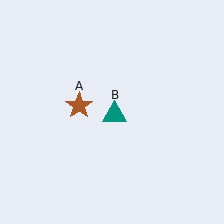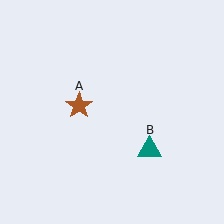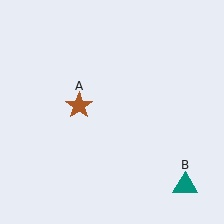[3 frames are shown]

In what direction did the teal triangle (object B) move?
The teal triangle (object B) moved down and to the right.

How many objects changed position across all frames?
1 object changed position: teal triangle (object B).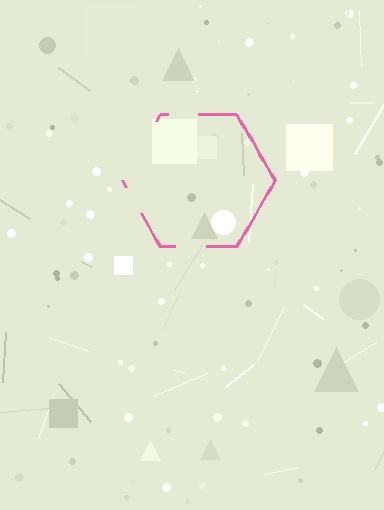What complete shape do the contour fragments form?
The contour fragments form a hexagon.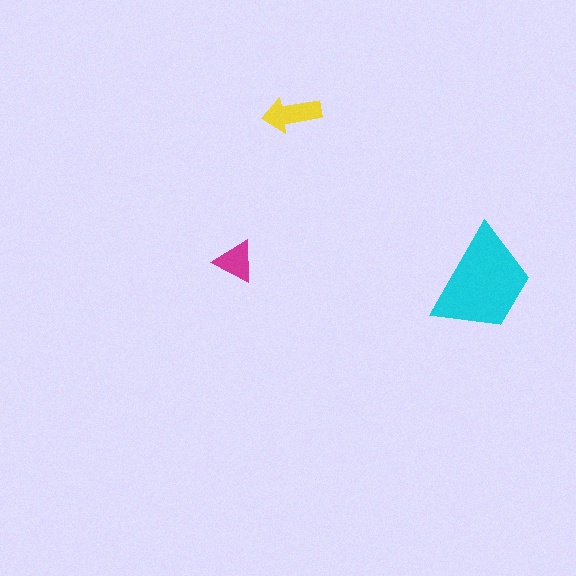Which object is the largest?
The cyan trapezoid.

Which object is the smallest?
The magenta triangle.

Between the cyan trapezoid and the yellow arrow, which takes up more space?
The cyan trapezoid.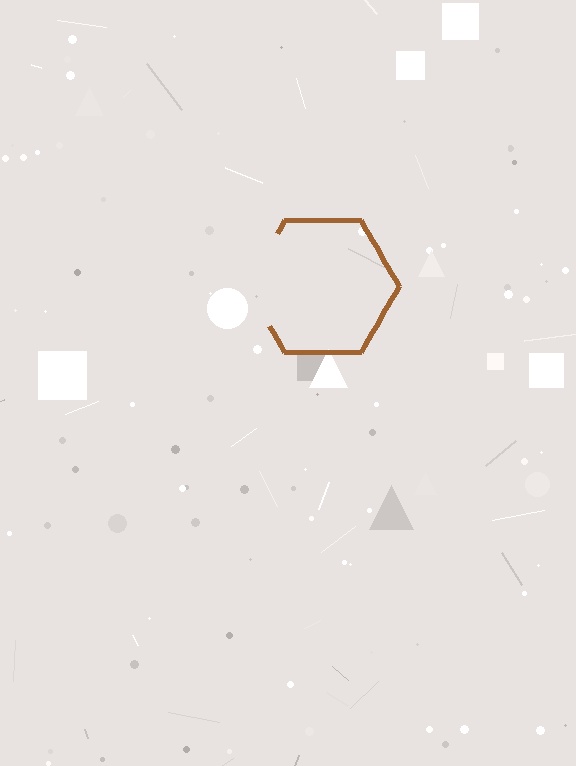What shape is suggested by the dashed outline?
The dashed outline suggests a hexagon.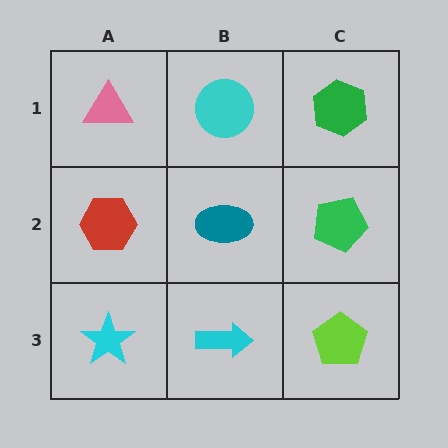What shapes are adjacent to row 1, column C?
A green pentagon (row 2, column C), a cyan circle (row 1, column B).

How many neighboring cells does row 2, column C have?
3.